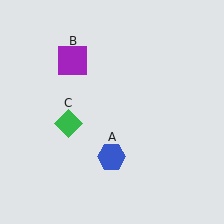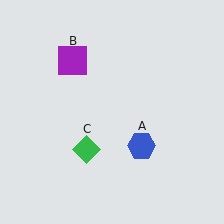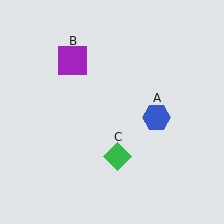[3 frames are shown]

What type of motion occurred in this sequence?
The blue hexagon (object A), green diamond (object C) rotated counterclockwise around the center of the scene.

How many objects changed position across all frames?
2 objects changed position: blue hexagon (object A), green diamond (object C).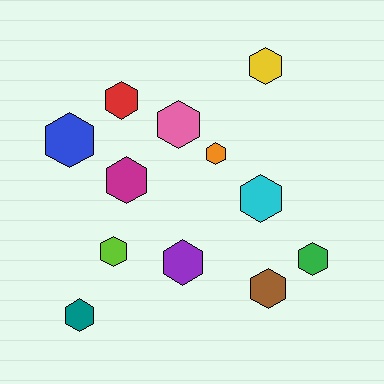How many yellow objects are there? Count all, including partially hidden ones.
There is 1 yellow object.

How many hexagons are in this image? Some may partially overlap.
There are 12 hexagons.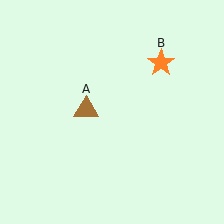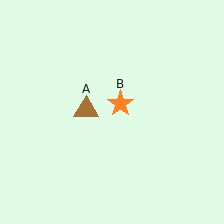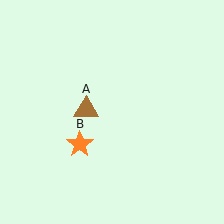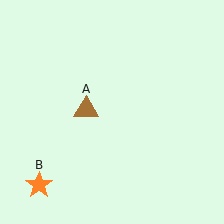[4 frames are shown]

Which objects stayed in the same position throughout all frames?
Brown triangle (object A) remained stationary.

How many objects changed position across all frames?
1 object changed position: orange star (object B).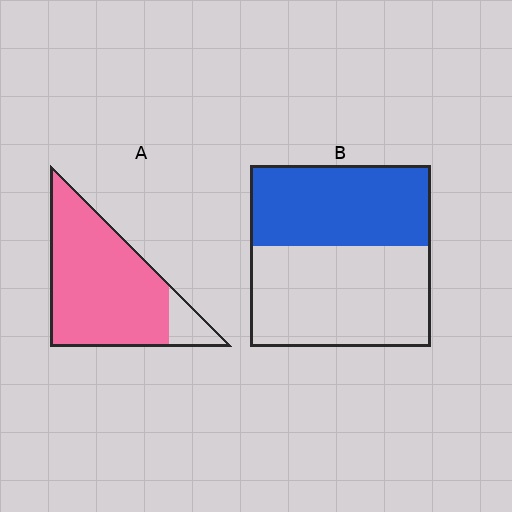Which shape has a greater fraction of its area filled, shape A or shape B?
Shape A.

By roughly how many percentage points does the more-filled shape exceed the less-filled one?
By roughly 45 percentage points (A over B).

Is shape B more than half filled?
No.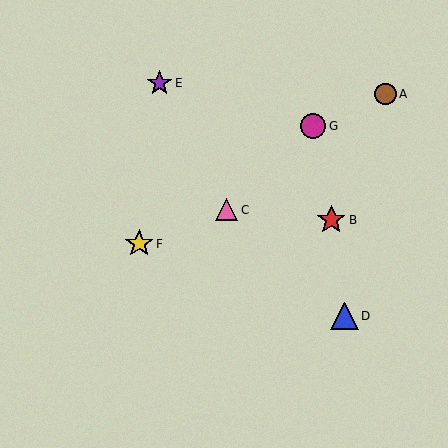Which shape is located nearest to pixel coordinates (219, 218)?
The pink triangle (labeled C) at (227, 210) is nearest to that location.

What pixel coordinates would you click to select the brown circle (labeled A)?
Click at (385, 94) to select the brown circle A.